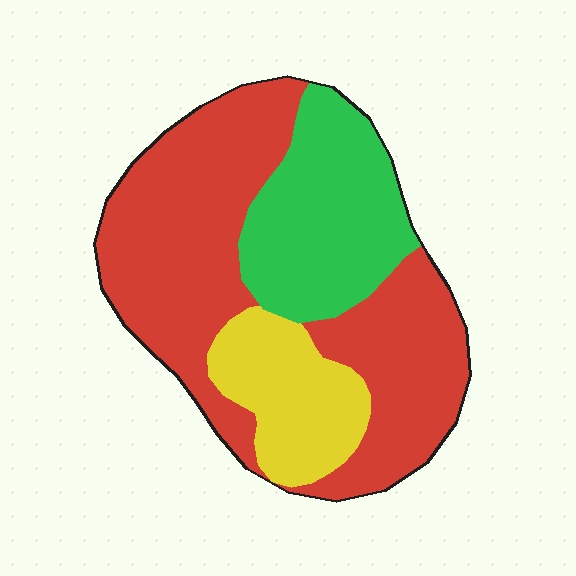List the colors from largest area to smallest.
From largest to smallest: red, green, yellow.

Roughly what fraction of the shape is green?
Green takes up about one quarter (1/4) of the shape.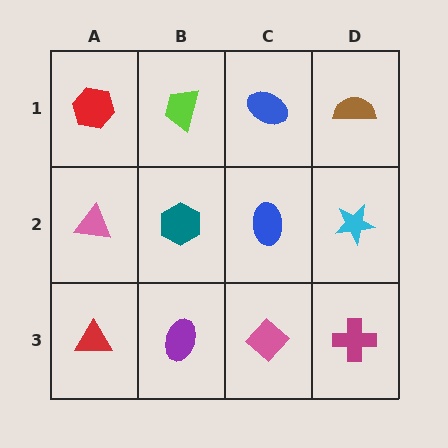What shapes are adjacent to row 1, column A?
A pink triangle (row 2, column A), a lime trapezoid (row 1, column B).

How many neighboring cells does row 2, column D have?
3.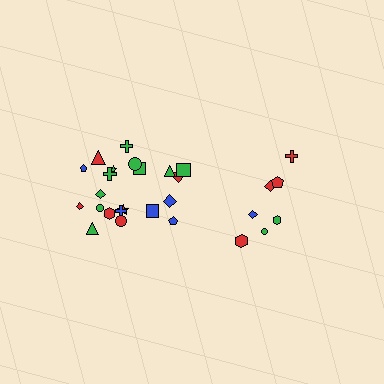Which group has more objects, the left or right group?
The left group.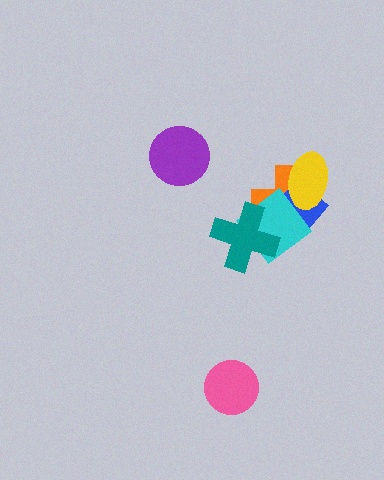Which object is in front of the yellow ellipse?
The cyan diamond is in front of the yellow ellipse.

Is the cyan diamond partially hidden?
Yes, it is partially covered by another shape.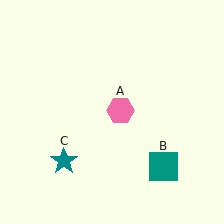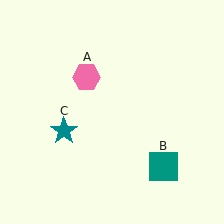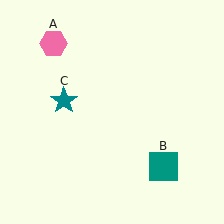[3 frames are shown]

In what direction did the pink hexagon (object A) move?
The pink hexagon (object A) moved up and to the left.